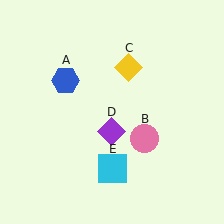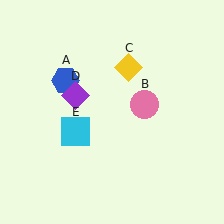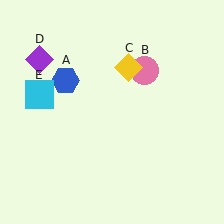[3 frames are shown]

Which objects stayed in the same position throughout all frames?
Blue hexagon (object A) and yellow diamond (object C) remained stationary.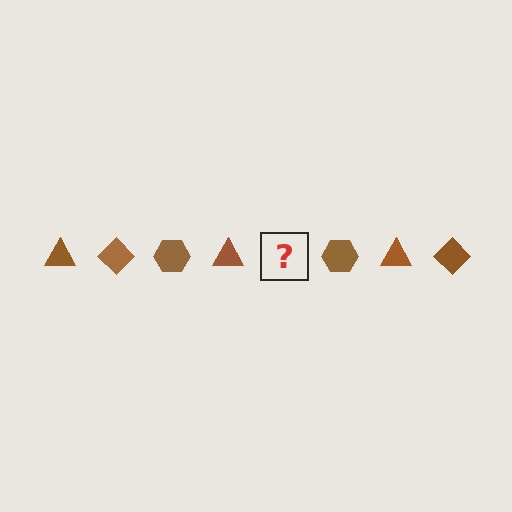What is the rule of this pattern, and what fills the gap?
The rule is that the pattern cycles through triangle, diamond, hexagon shapes in brown. The gap should be filled with a brown diamond.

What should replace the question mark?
The question mark should be replaced with a brown diamond.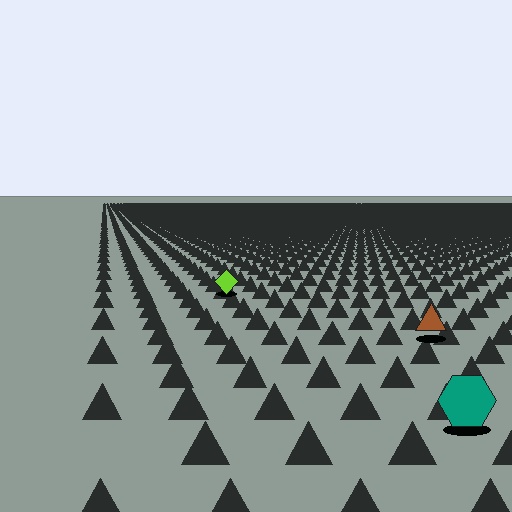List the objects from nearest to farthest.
From nearest to farthest: the teal hexagon, the brown triangle, the lime diamond.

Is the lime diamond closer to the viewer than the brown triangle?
No. The brown triangle is closer — you can tell from the texture gradient: the ground texture is coarser near it.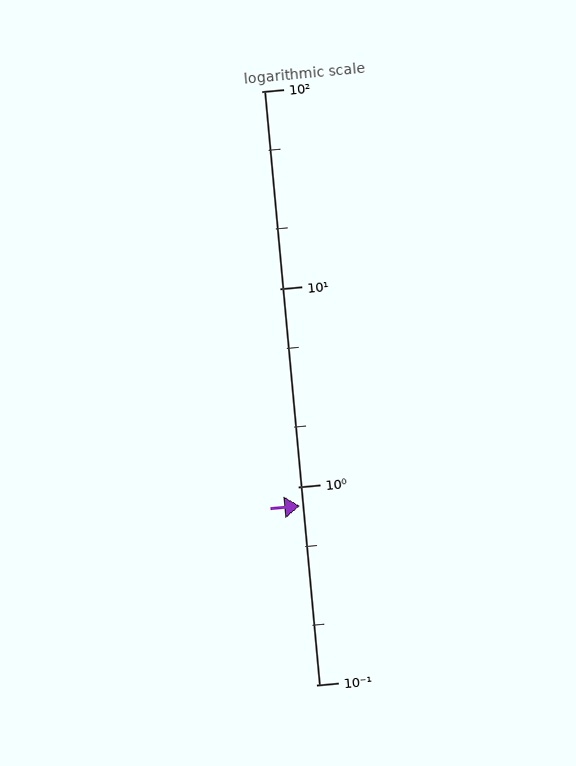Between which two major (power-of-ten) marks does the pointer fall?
The pointer is between 0.1 and 1.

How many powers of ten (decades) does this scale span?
The scale spans 3 decades, from 0.1 to 100.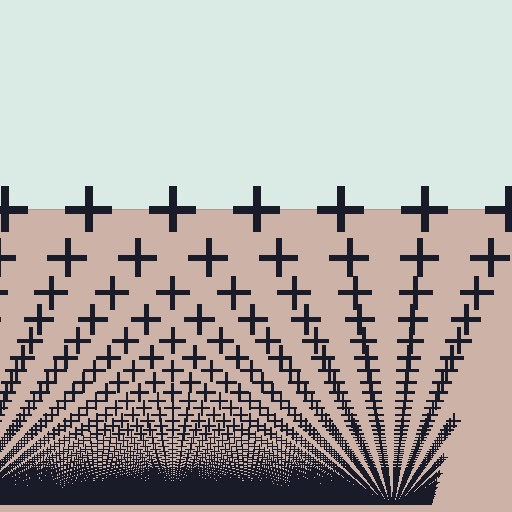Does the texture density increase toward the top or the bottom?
Density increases toward the bottom.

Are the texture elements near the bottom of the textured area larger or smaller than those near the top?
Smaller. The gradient is inverted — elements near the bottom are smaller and denser.